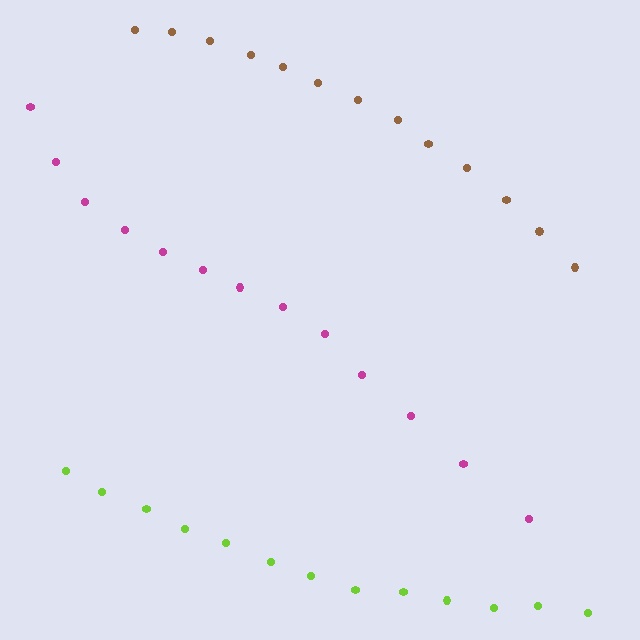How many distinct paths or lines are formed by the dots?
There are 3 distinct paths.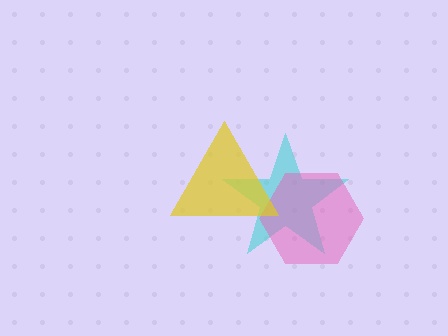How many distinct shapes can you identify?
There are 3 distinct shapes: a cyan star, a pink hexagon, a yellow triangle.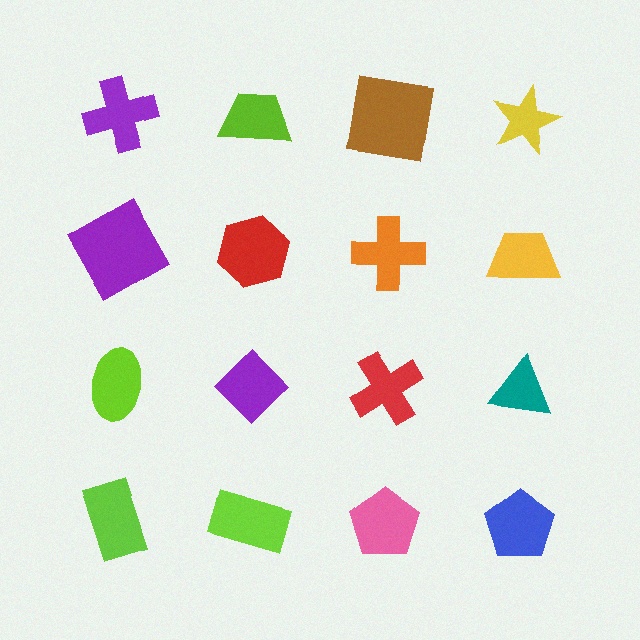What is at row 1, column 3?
A brown square.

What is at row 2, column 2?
A red hexagon.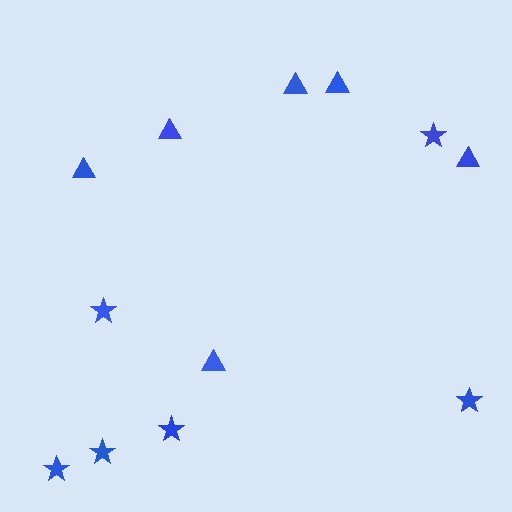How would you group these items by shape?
There are 2 groups: one group of triangles (6) and one group of stars (6).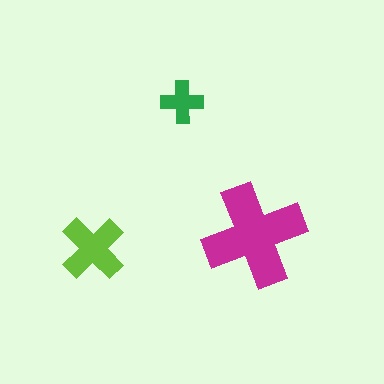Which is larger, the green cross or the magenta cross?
The magenta one.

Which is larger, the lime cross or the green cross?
The lime one.